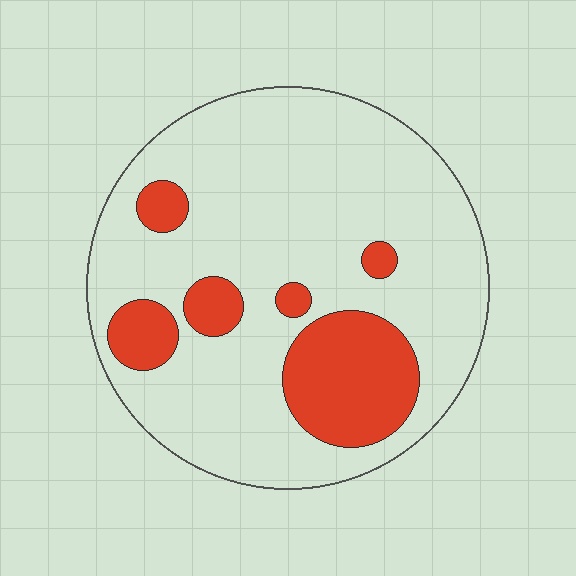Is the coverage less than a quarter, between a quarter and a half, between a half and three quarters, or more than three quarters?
Less than a quarter.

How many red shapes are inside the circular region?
6.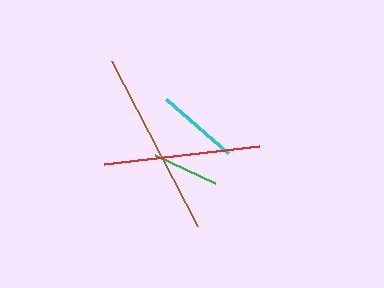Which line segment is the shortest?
The green line is the shortest at approximately 67 pixels.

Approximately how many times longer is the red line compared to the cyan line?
The red line is approximately 1.9 times the length of the cyan line.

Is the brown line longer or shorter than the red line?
The brown line is longer than the red line.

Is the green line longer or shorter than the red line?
The red line is longer than the green line.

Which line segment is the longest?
The brown line is the longest at approximately 186 pixels.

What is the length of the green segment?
The green segment is approximately 67 pixels long.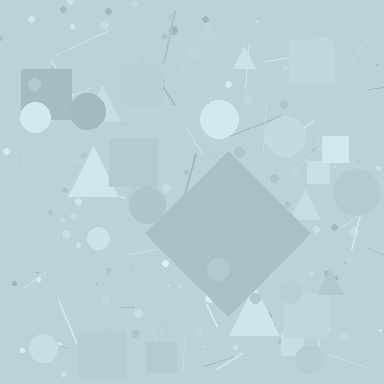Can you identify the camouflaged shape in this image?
The camouflaged shape is a diamond.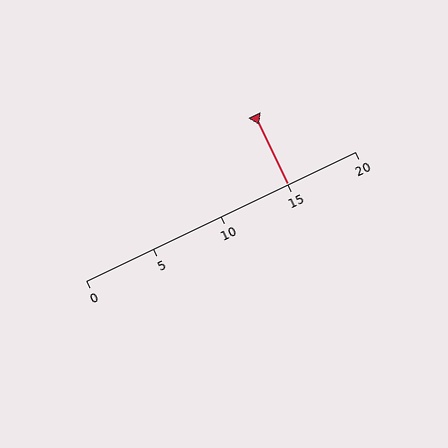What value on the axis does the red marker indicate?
The marker indicates approximately 15.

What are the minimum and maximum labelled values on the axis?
The axis runs from 0 to 20.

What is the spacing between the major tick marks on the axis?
The major ticks are spaced 5 apart.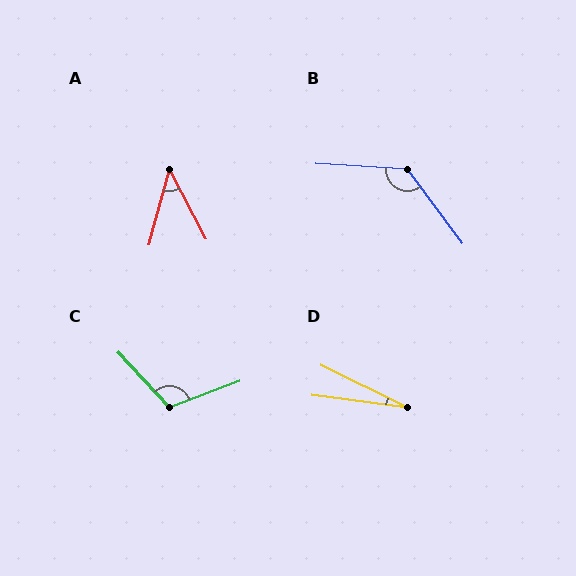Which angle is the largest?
B, at approximately 130 degrees.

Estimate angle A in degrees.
Approximately 43 degrees.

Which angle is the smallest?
D, at approximately 19 degrees.